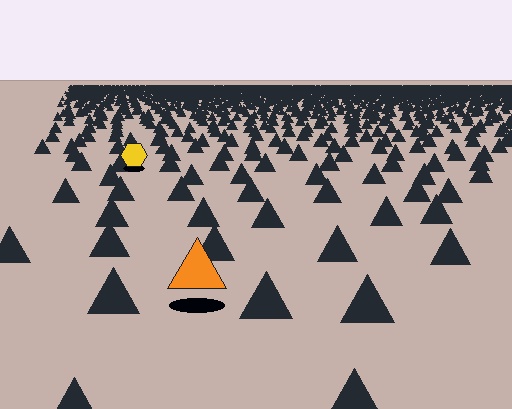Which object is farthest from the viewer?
The yellow hexagon is farthest from the viewer. It appears smaller and the ground texture around it is denser.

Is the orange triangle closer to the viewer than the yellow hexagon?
Yes. The orange triangle is closer — you can tell from the texture gradient: the ground texture is coarser near it.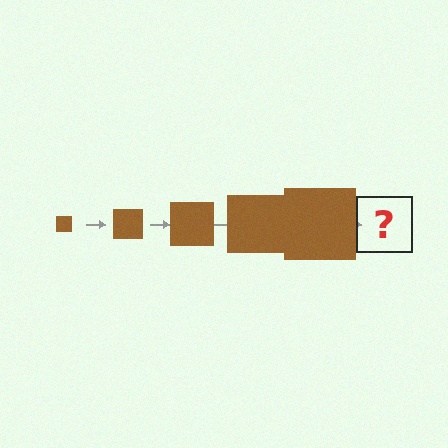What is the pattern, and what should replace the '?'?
The pattern is that the square gets progressively larger each step. The '?' should be a brown square, larger than the previous one.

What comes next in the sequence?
The next element should be a brown square, larger than the previous one.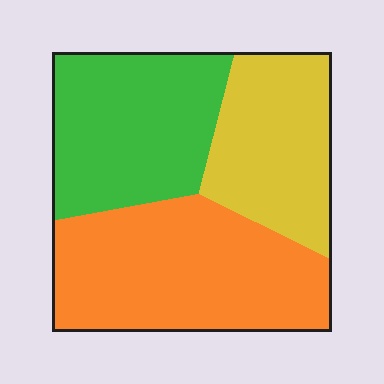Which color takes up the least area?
Yellow, at roughly 25%.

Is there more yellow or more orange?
Orange.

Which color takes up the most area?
Orange, at roughly 40%.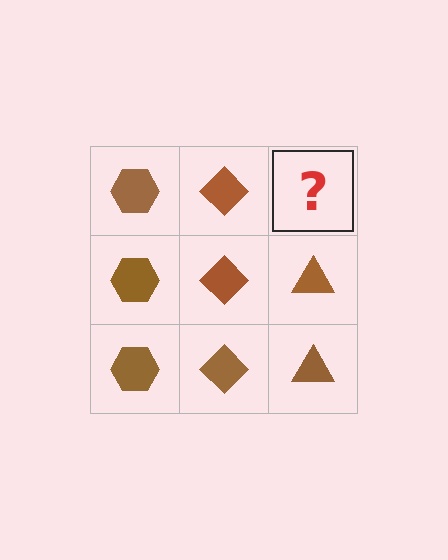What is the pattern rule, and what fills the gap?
The rule is that each column has a consistent shape. The gap should be filled with a brown triangle.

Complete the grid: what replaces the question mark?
The question mark should be replaced with a brown triangle.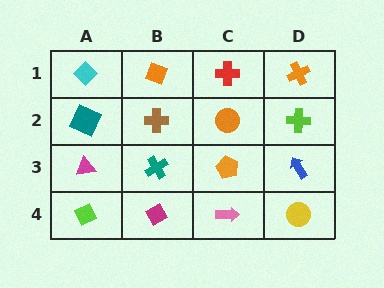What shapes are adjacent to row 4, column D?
A blue arrow (row 3, column D), a pink arrow (row 4, column C).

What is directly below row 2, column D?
A blue arrow.